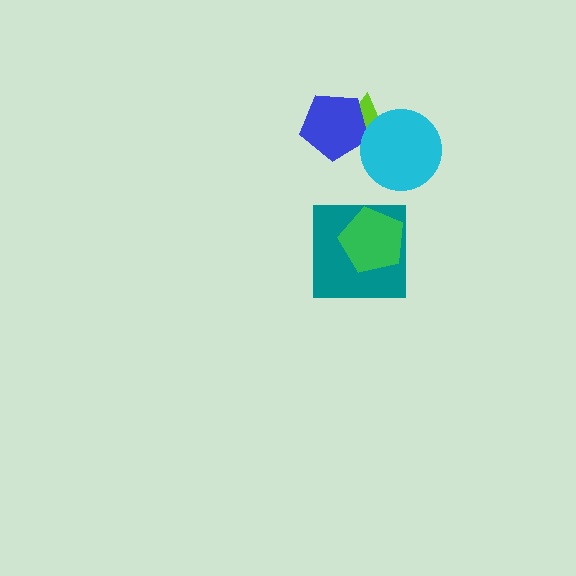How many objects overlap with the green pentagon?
1 object overlaps with the green pentagon.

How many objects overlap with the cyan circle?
1 object overlaps with the cyan circle.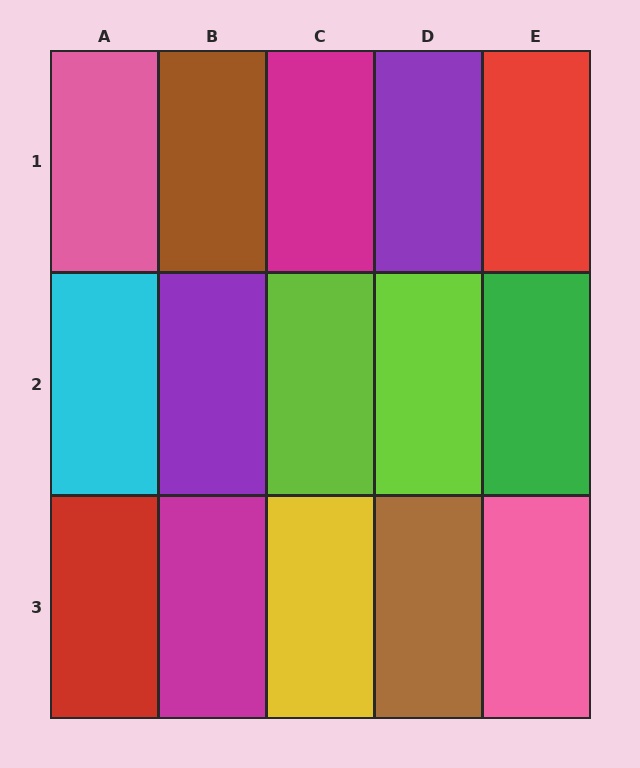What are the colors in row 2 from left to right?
Cyan, purple, lime, lime, green.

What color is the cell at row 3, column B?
Magenta.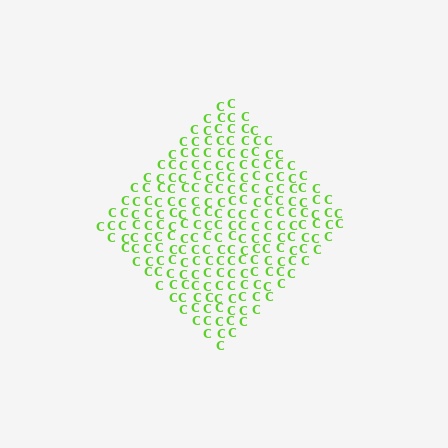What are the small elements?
The small elements are letter C's.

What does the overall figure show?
The overall figure shows a diamond.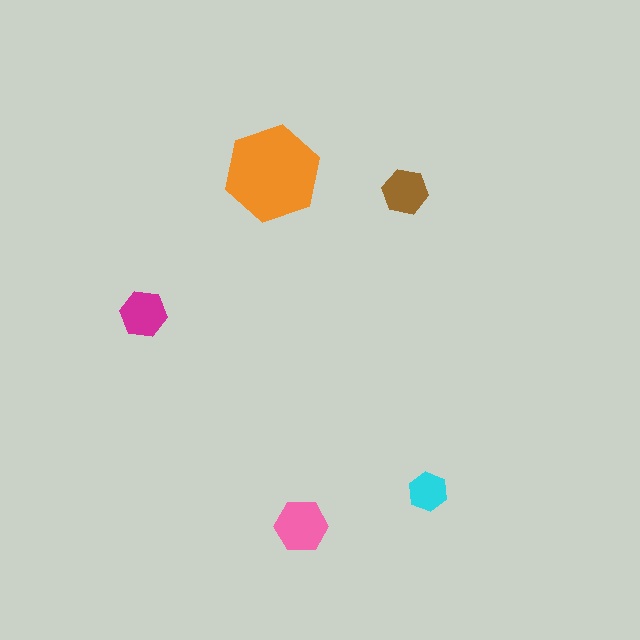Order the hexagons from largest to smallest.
the orange one, the pink one, the magenta one, the brown one, the cyan one.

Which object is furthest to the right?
The cyan hexagon is rightmost.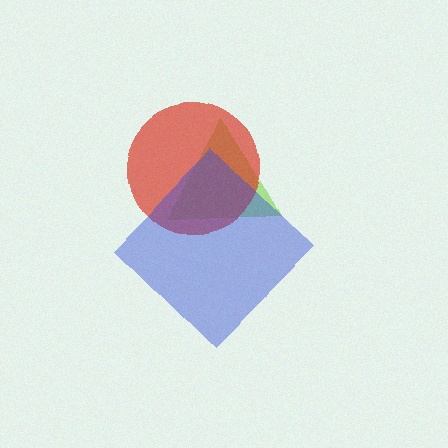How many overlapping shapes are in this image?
There are 3 overlapping shapes in the image.